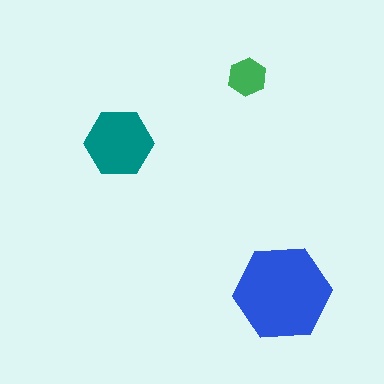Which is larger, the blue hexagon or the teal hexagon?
The blue one.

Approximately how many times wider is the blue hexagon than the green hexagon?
About 2.5 times wider.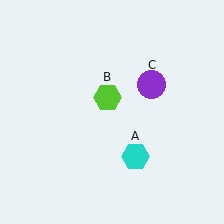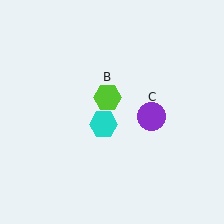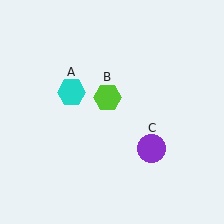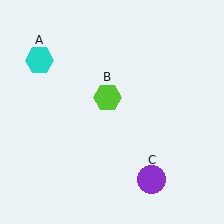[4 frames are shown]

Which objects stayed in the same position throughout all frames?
Lime hexagon (object B) remained stationary.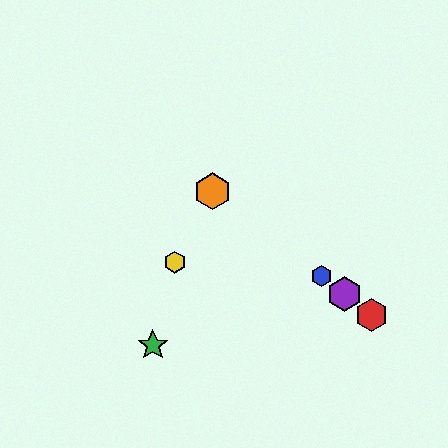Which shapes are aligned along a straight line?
The red hexagon, the blue hexagon, the purple hexagon, the orange hexagon are aligned along a straight line.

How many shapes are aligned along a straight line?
4 shapes (the red hexagon, the blue hexagon, the purple hexagon, the orange hexagon) are aligned along a straight line.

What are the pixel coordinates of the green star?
The green star is at (153, 345).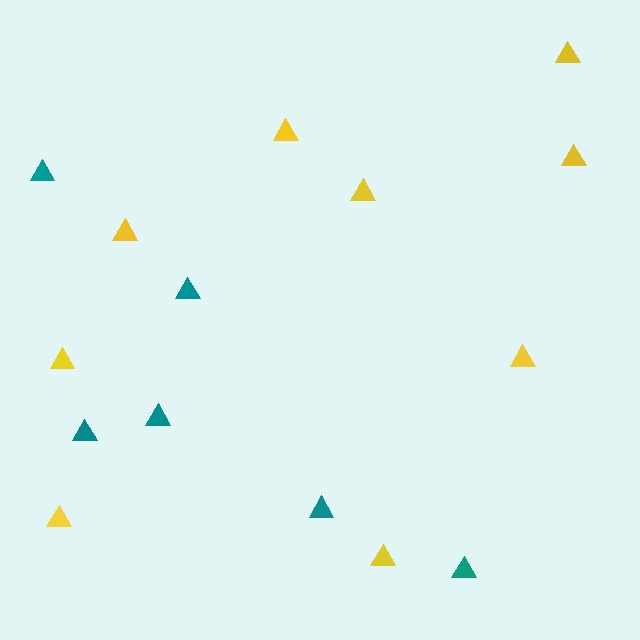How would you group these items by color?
There are 2 groups: one group of teal triangles (6) and one group of yellow triangles (9).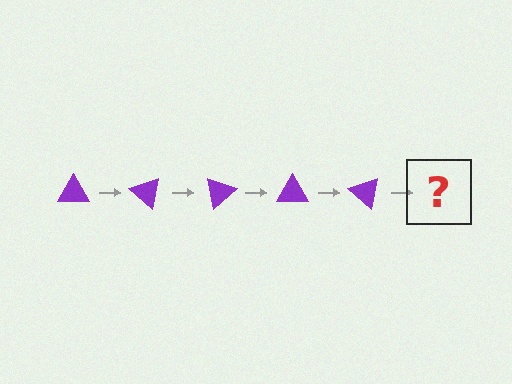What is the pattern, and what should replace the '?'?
The pattern is that the triangle rotates 40 degrees each step. The '?' should be a purple triangle rotated 200 degrees.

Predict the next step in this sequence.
The next step is a purple triangle rotated 200 degrees.